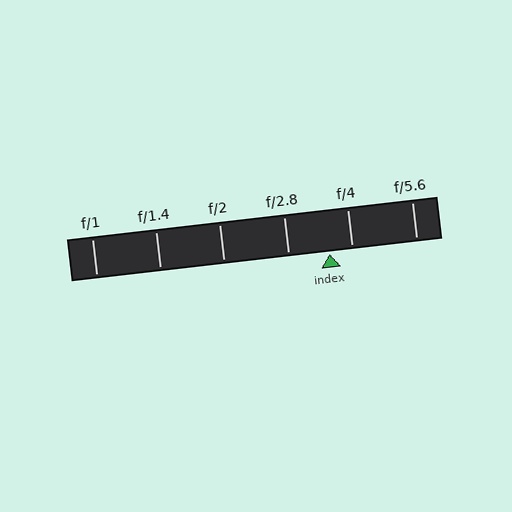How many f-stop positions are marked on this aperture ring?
There are 6 f-stop positions marked.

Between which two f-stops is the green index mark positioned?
The index mark is between f/2.8 and f/4.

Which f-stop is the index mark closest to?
The index mark is closest to f/4.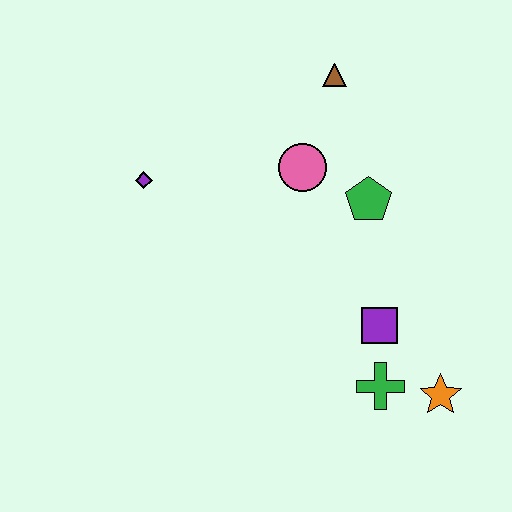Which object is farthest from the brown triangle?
The orange star is farthest from the brown triangle.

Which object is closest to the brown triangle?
The pink circle is closest to the brown triangle.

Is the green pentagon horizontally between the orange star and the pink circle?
Yes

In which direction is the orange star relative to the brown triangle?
The orange star is below the brown triangle.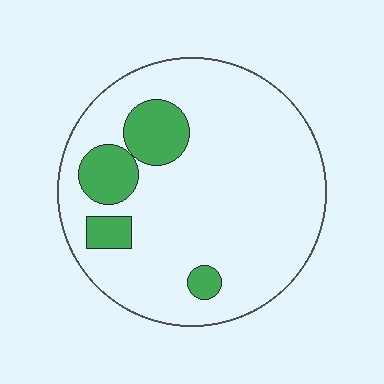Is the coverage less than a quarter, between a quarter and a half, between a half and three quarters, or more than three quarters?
Less than a quarter.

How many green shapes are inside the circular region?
4.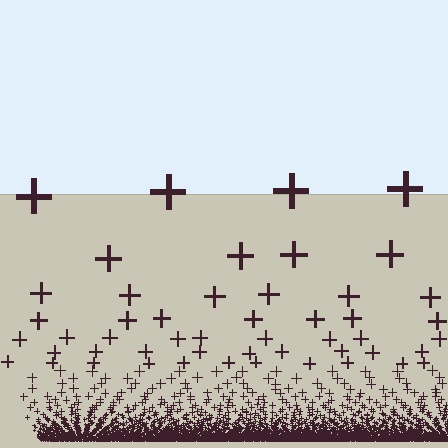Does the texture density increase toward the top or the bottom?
Density increases toward the bottom.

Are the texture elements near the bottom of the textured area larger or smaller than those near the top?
Smaller. The gradient is inverted — elements near the bottom are smaller and denser.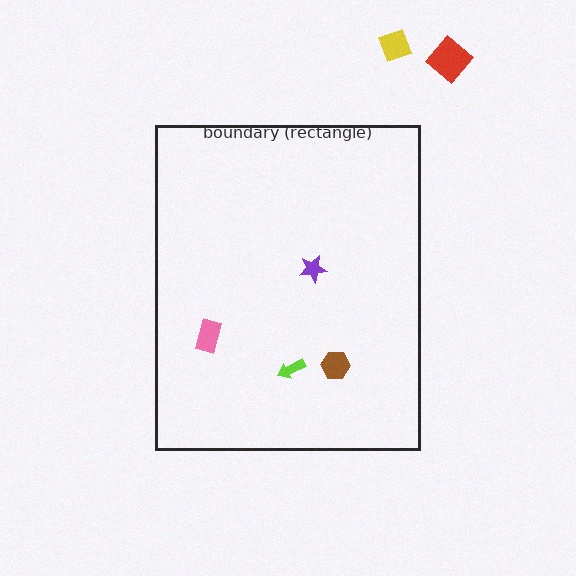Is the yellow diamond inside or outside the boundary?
Outside.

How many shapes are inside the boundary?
4 inside, 2 outside.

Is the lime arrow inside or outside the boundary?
Inside.